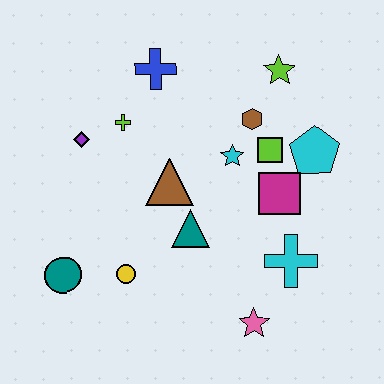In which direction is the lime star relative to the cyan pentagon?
The lime star is above the cyan pentagon.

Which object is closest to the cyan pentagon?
The lime square is closest to the cyan pentagon.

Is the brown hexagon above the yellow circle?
Yes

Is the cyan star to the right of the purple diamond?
Yes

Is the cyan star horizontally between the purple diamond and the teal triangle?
No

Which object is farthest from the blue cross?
The pink star is farthest from the blue cross.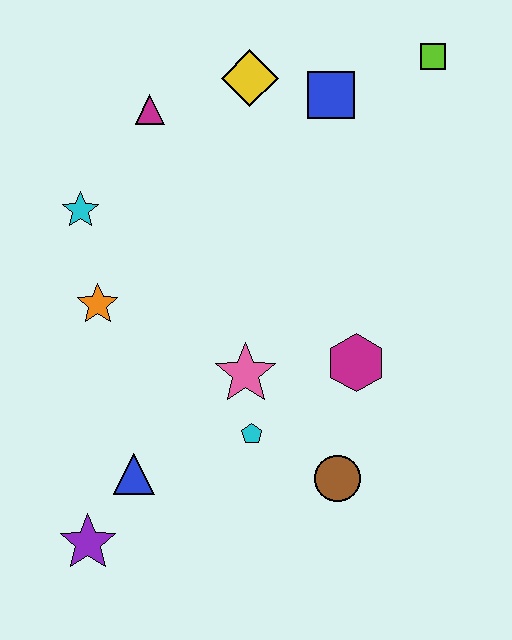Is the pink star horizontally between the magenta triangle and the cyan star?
No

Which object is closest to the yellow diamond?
The blue square is closest to the yellow diamond.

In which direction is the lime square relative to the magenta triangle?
The lime square is to the right of the magenta triangle.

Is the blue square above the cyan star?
Yes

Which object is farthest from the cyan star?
The lime square is farthest from the cyan star.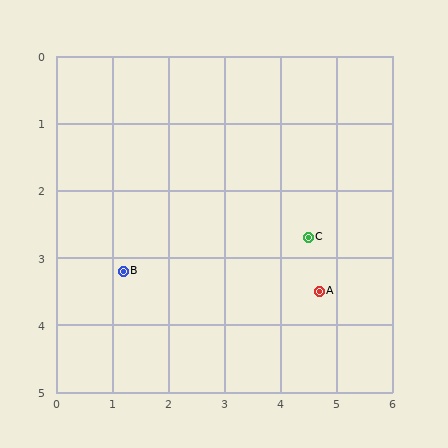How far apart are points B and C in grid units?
Points B and C are about 3.3 grid units apart.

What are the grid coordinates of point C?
Point C is at approximately (4.5, 2.7).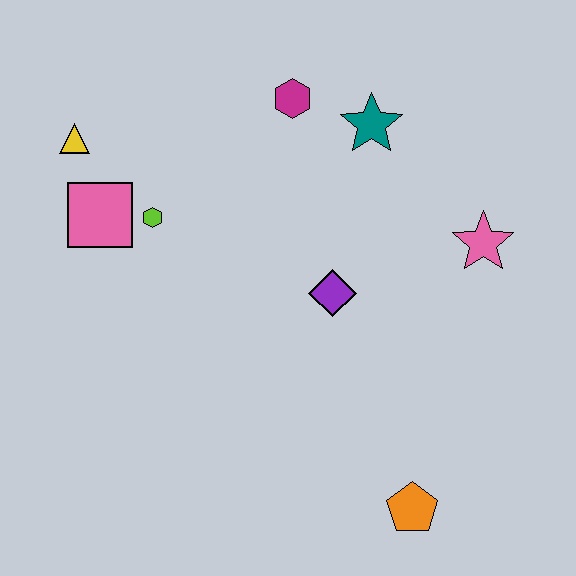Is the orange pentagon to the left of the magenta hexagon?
No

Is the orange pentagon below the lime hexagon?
Yes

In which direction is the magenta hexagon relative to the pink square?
The magenta hexagon is to the right of the pink square.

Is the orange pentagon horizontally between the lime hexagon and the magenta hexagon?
No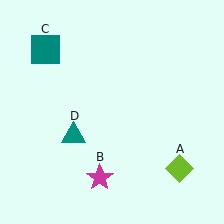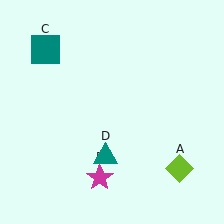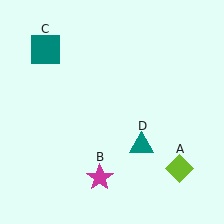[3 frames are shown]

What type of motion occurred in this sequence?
The teal triangle (object D) rotated counterclockwise around the center of the scene.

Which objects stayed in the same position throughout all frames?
Lime diamond (object A) and magenta star (object B) and teal square (object C) remained stationary.